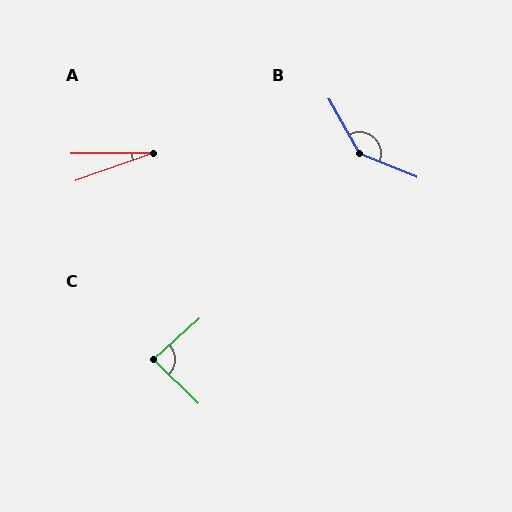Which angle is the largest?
B, at approximately 142 degrees.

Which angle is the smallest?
A, at approximately 19 degrees.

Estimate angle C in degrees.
Approximately 87 degrees.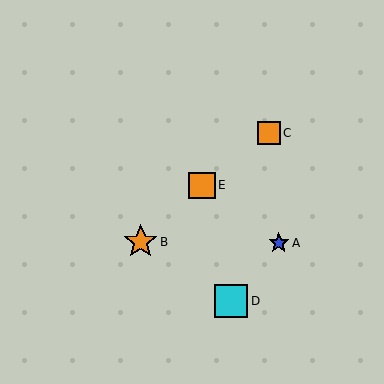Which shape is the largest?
The orange star (labeled B) is the largest.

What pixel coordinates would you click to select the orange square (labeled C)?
Click at (269, 133) to select the orange square C.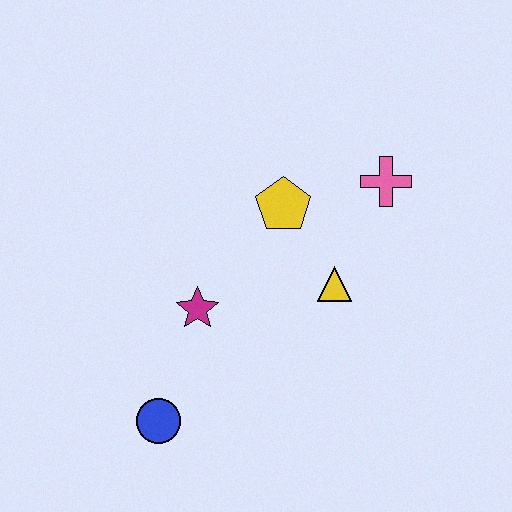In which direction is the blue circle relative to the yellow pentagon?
The blue circle is below the yellow pentagon.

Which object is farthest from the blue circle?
The pink cross is farthest from the blue circle.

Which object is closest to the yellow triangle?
The yellow pentagon is closest to the yellow triangle.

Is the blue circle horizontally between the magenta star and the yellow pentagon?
No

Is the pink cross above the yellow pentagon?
Yes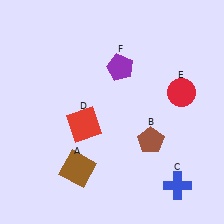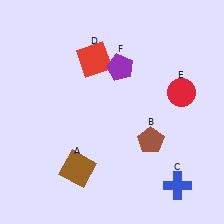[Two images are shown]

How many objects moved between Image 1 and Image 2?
1 object moved between the two images.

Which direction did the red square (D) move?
The red square (D) moved up.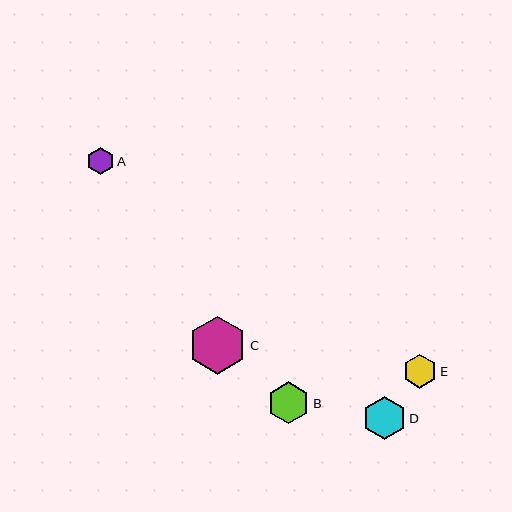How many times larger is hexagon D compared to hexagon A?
Hexagon D is approximately 1.6 times the size of hexagon A.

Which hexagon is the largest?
Hexagon C is the largest with a size of approximately 58 pixels.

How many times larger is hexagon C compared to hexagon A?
Hexagon C is approximately 2.1 times the size of hexagon A.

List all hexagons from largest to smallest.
From largest to smallest: C, D, B, E, A.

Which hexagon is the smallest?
Hexagon A is the smallest with a size of approximately 27 pixels.